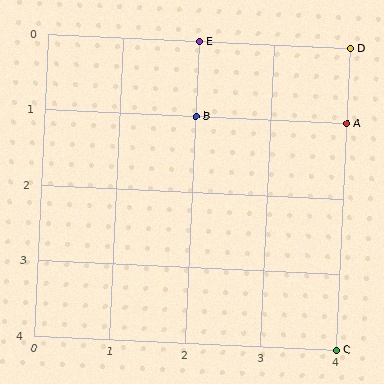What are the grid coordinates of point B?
Point B is at grid coordinates (2, 1).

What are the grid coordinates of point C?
Point C is at grid coordinates (4, 4).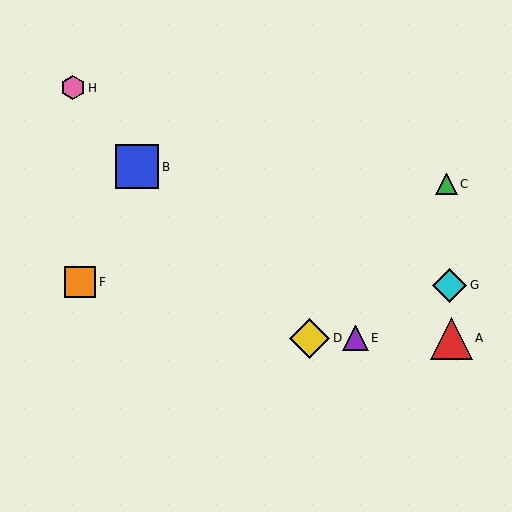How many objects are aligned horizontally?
3 objects (A, D, E) are aligned horizontally.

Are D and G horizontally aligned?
No, D is at y≈338 and G is at y≈285.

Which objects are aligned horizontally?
Objects A, D, E are aligned horizontally.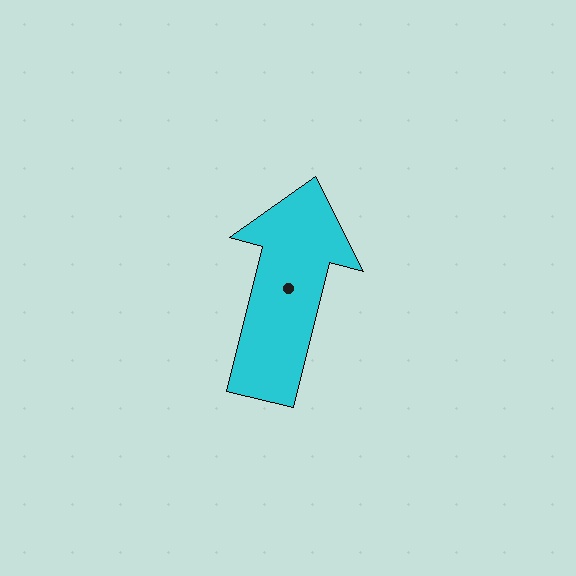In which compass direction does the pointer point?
North.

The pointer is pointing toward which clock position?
Roughly 12 o'clock.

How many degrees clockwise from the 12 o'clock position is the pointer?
Approximately 14 degrees.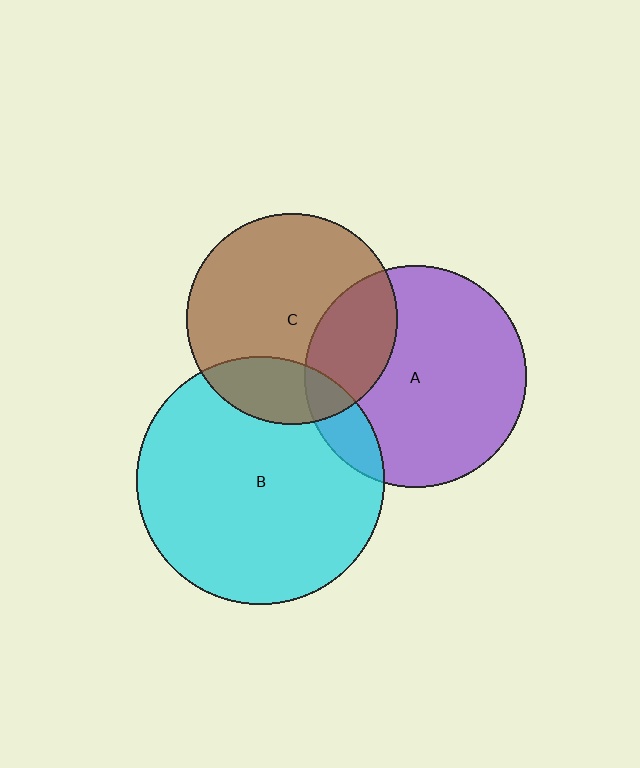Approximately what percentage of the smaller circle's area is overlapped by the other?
Approximately 20%.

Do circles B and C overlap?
Yes.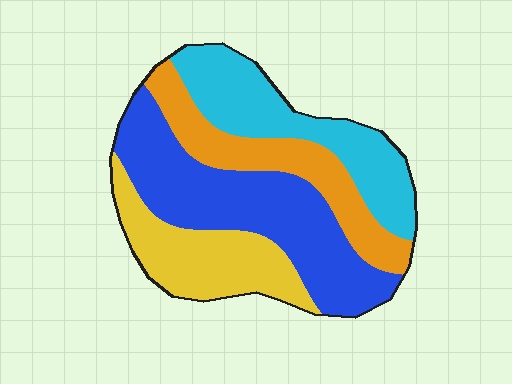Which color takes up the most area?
Blue, at roughly 35%.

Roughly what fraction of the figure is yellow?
Yellow covers 20% of the figure.